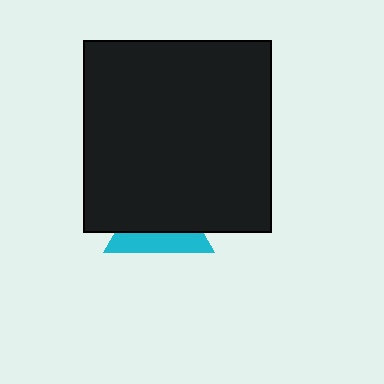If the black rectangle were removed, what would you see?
You would see the complete cyan triangle.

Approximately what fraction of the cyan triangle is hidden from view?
Roughly 63% of the cyan triangle is hidden behind the black rectangle.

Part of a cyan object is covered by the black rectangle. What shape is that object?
It is a triangle.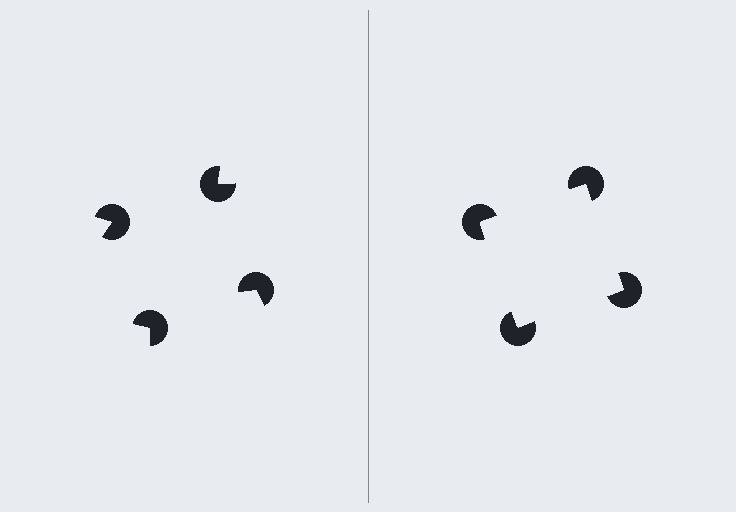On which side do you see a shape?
An illusory square appears on the right side. On the left side the wedge cuts are rotated, so no coherent shape forms.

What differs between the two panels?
The pac-man discs are positioned identically on both sides; only the wedge orientations differ. On the right they align to a square; on the left they are misaligned.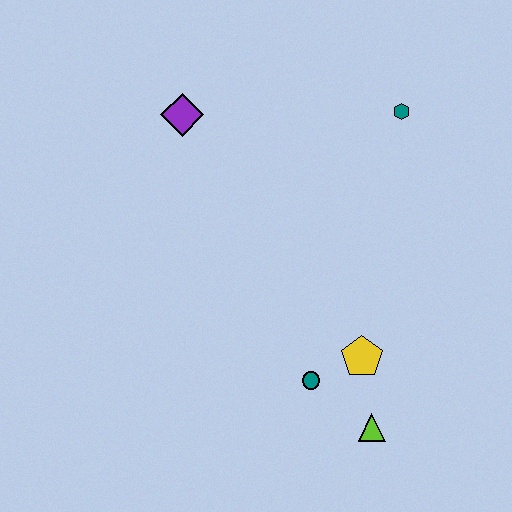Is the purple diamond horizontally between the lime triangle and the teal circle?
No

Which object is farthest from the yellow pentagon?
The purple diamond is farthest from the yellow pentagon.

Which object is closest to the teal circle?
The yellow pentagon is closest to the teal circle.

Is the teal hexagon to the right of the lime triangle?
Yes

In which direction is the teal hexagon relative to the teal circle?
The teal hexagon is above the teal circle.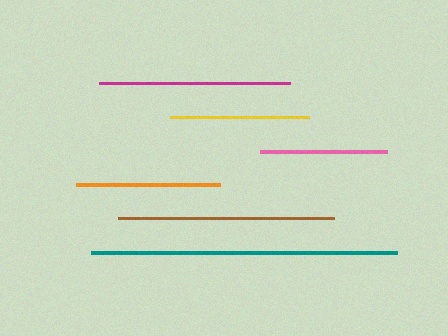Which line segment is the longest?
The teal line is the longest at approximately 305 pixels.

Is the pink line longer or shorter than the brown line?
The brown line is longer than the pink line.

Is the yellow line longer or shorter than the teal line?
The teal line is longer than the yellow line.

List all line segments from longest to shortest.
From longest to shortest: teal, brown, magenta, orange, yellow, pink.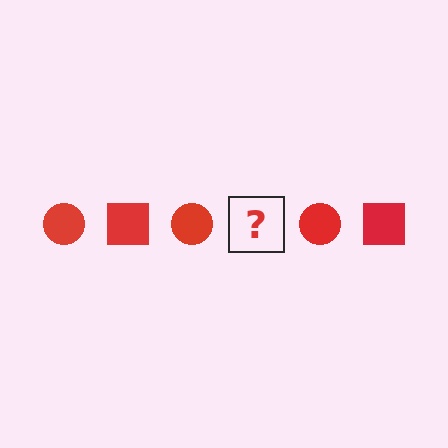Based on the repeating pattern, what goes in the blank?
The blank should be a red square.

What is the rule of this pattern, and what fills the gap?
The rule is that the pattern cycles through circle, square shapes in red. The gap should be filled with a red square.